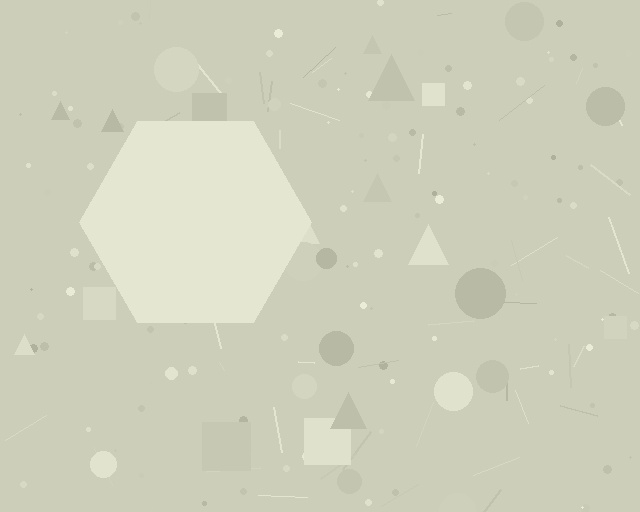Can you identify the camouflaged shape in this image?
The camouflaged shape is a hexagon.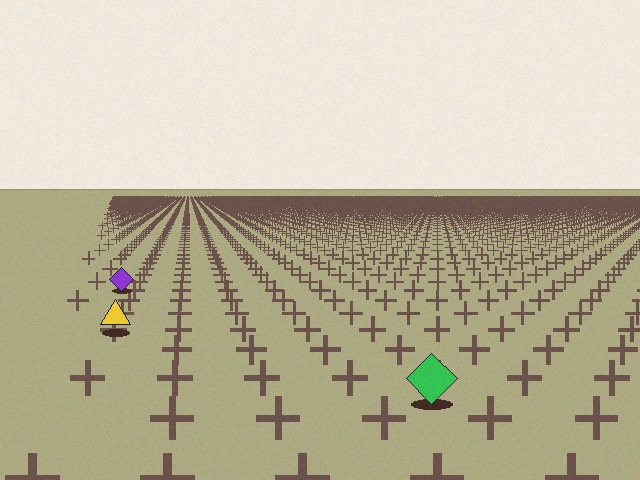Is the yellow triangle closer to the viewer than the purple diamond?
Yes. The yellow triangle is closer — you can tell from the texture gradient: the ground texture is coarser near it.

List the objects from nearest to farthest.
From nearest to farthest: the green diamond, the yellow triangle, the purple diamond.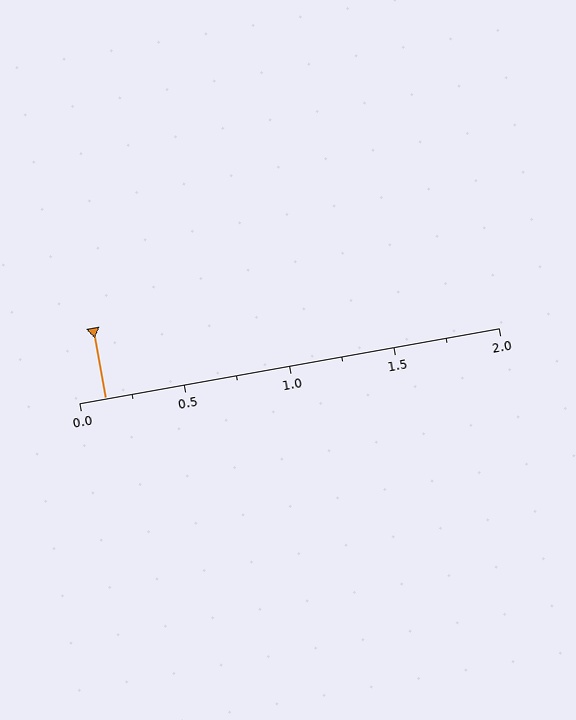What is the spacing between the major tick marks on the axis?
The major ticks are spaced 0.5 apart.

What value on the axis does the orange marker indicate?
The marker indicates approximately 0.12.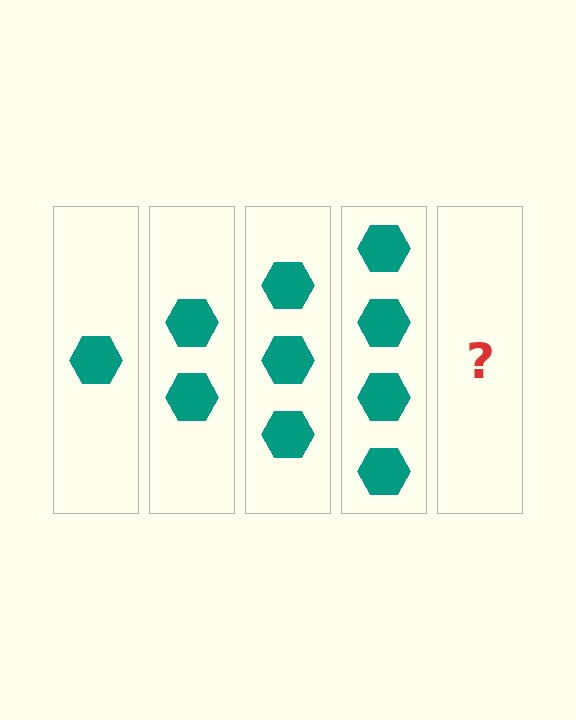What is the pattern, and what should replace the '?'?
The pattern is that each step adds one more hexagon. The '?' should be 5 hexagons.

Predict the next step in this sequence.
The next step is 5 hexagons.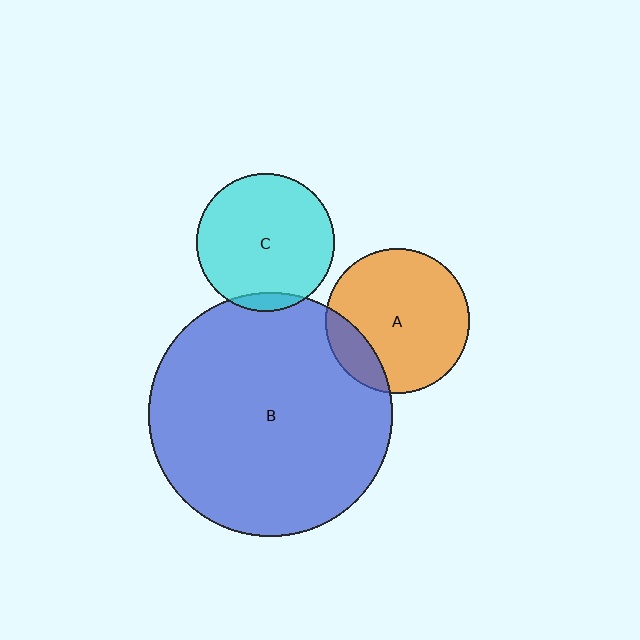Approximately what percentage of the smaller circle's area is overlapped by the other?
Approximately 5%.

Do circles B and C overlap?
Yes.